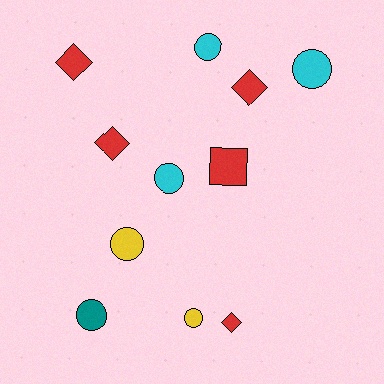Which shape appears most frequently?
Circle, with 6 objects.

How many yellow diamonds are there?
There are no yellow diamonds.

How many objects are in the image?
There are 11 objects.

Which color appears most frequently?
Red, with 5 objects.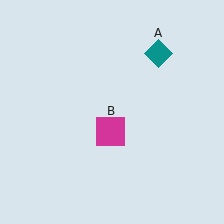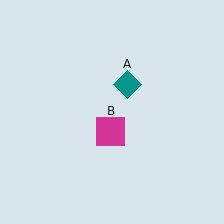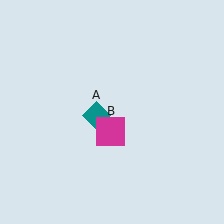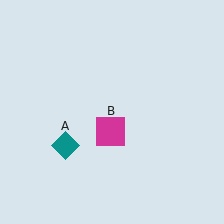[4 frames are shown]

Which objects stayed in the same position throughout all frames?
Magenta square (object B) remained stationary.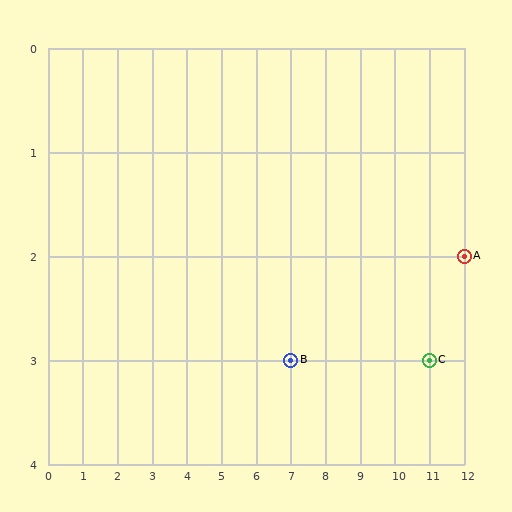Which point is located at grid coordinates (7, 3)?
Point B is at (7, 3).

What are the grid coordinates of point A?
Point A is at grid coordinates (12, 2).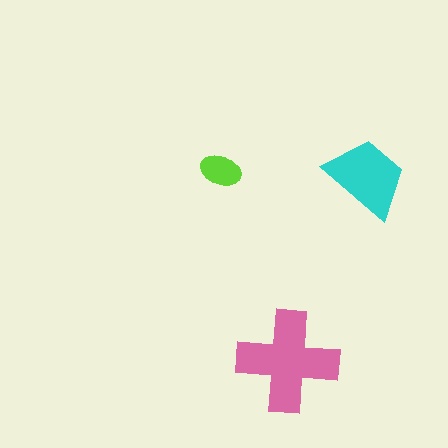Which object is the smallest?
The lime ellipse.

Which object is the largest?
The pink cross.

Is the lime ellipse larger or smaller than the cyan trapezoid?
Smaller.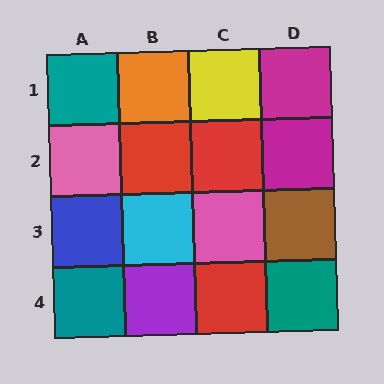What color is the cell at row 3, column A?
Blue.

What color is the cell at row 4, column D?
Teal.